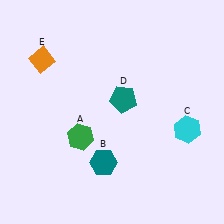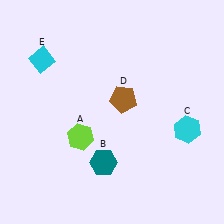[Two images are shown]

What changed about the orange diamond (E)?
In Image 1, E is orange. In Image 2, it changed to cyan.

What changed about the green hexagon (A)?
In Image 1, A is green. In Image 2, it changed to lime.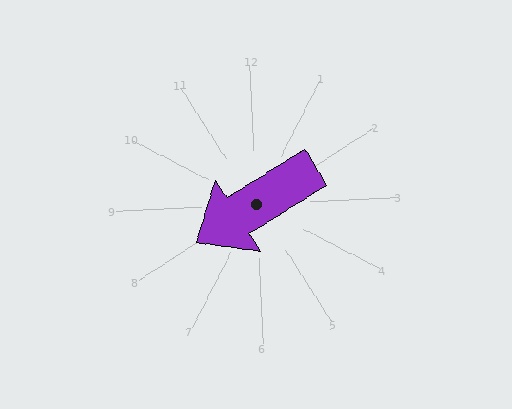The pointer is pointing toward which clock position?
Roughly 8 o'clock.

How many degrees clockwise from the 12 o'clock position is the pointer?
Approximately 241 degrees.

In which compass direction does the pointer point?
Southwest.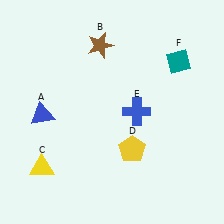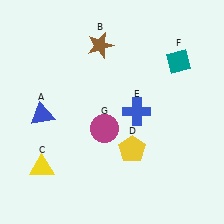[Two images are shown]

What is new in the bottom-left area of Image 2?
A magenta circle (G) was added in the bottom-left area of Image 2.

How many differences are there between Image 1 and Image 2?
There is 1 difference between the two images.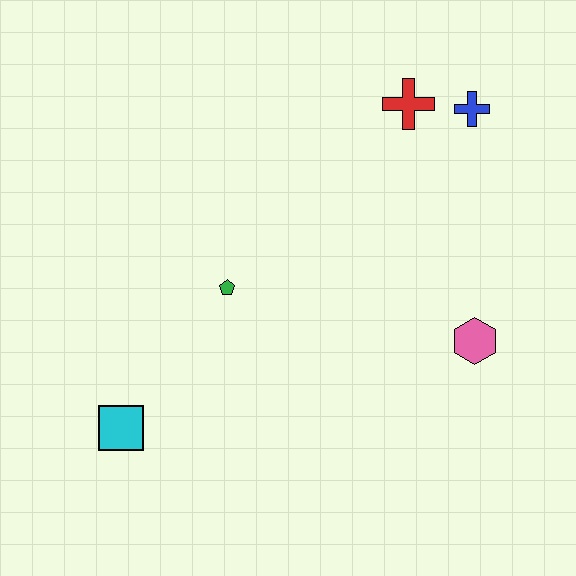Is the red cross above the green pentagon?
Yes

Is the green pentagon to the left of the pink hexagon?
Yes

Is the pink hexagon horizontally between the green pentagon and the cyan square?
No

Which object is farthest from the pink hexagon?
The cyan square is farthest from the pink hexagon.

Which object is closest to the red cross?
The blue cross is closest to the red cross.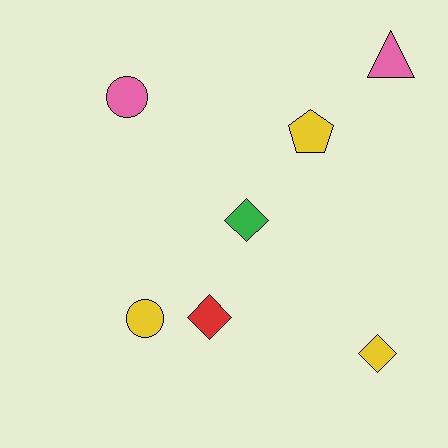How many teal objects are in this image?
There are no teal objects.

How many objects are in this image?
There are 7 objects.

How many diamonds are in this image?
There are 3 diamonds.